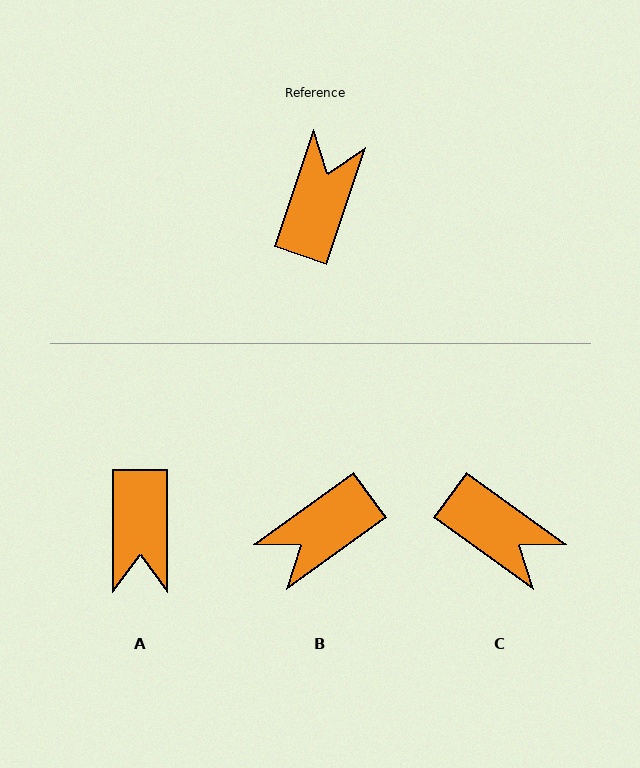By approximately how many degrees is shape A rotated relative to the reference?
Approximately 161 degrees clockwise.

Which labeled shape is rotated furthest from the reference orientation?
A, about 161 degrees away.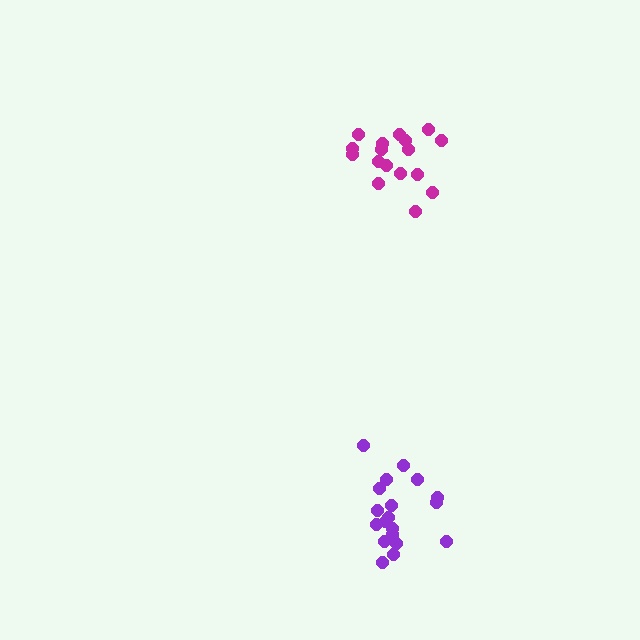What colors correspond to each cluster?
The clusters are colored: purple, magenta.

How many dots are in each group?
Group 1: 19 dots, Group 2: 17 dots (36 total).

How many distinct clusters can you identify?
There are 2 distinct clusters.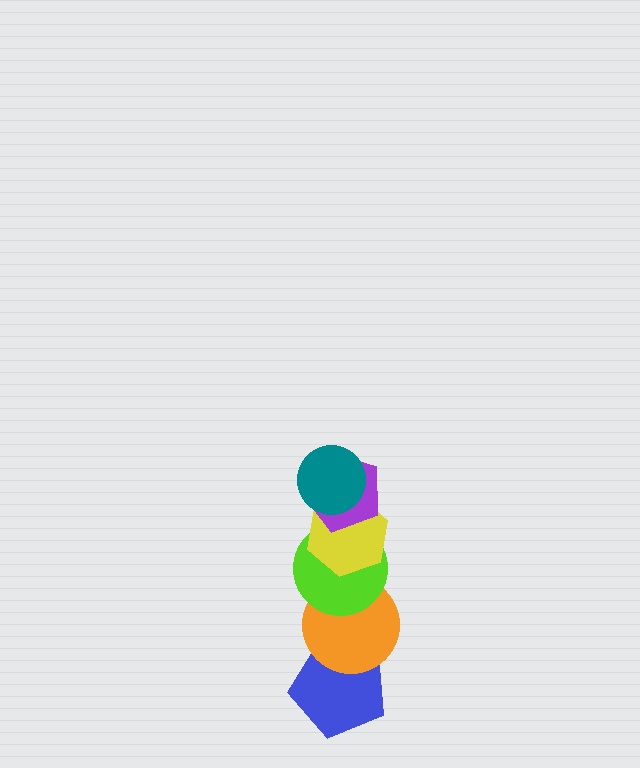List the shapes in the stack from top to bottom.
From top to bottom: the teal circle, the purple pentagon, the yellow hexagon, the lime circle, the orange circle, the blue pentagon.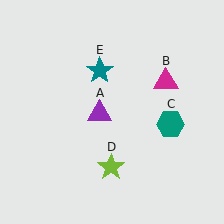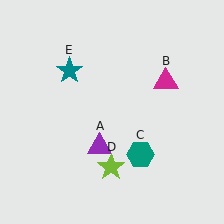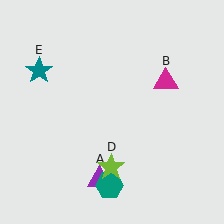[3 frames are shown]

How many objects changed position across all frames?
3 objects changed position: purple triangle (object A), teal hexagon (object C), teal star (object E).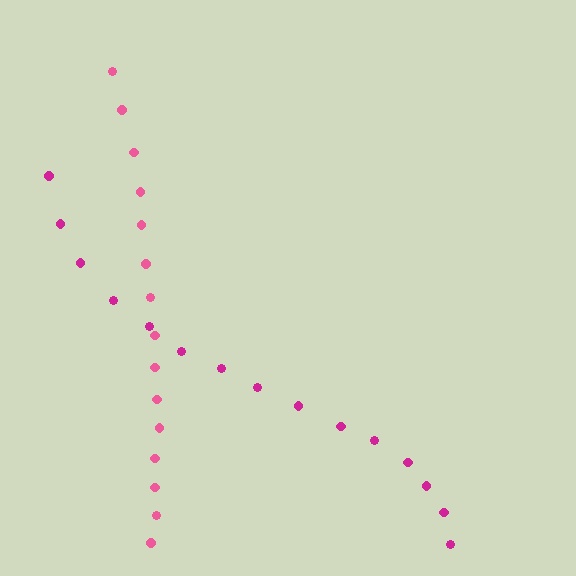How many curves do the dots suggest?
There are 2 distinct paths.